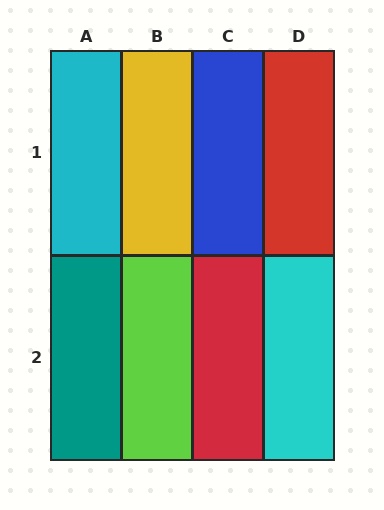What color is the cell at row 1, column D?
Red.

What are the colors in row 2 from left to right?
Teal, lime, red, cyan.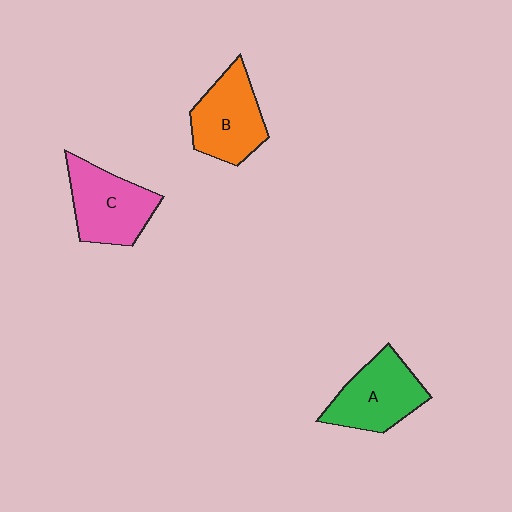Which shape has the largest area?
Shape C (pink).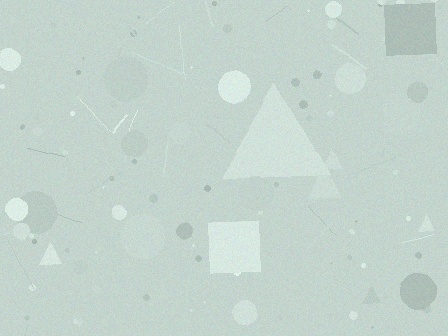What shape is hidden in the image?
A triangle is hidden in the image.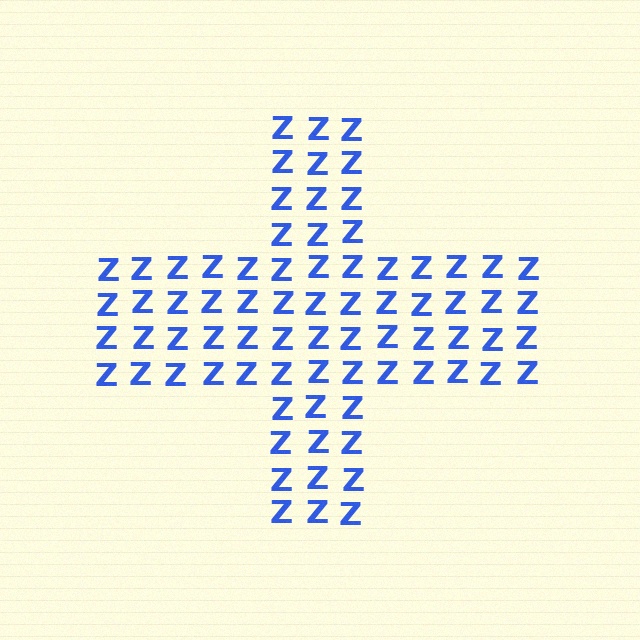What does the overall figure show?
The overall figure shows a cross.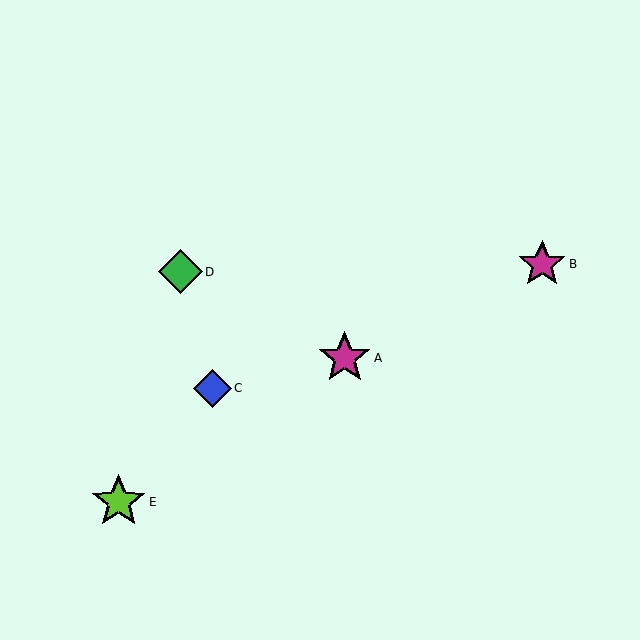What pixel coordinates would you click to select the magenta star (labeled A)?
Click at (345, 358) to select the magenta star A.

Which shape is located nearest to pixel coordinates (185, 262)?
The green diamond (labeled D) at (181, 272) is nearest to that location.